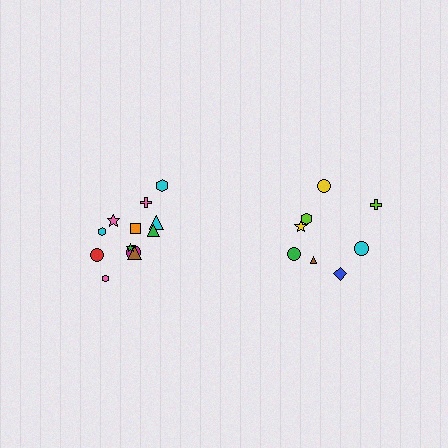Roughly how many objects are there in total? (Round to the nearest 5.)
Roughly 20 objects in total.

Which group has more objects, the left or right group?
The left group.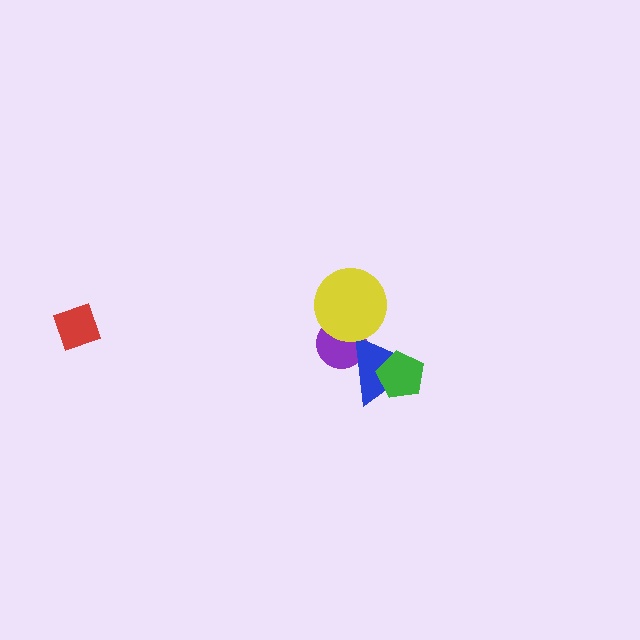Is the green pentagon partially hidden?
No, no other shape covers it.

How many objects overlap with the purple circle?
2 objects overlap with the purple circle.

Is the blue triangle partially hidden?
Yes, it is partially covered by another shape.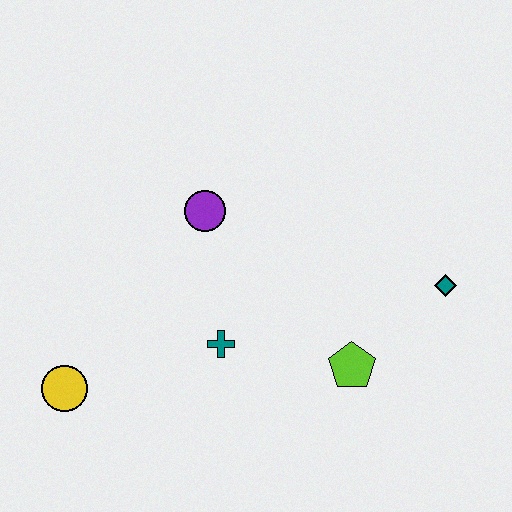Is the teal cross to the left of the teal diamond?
Yes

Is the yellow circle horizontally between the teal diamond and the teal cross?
No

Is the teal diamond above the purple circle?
No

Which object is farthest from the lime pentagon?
The yellow circle is farthest from the lime pentagon.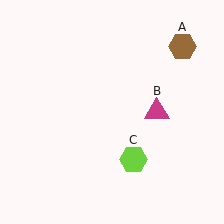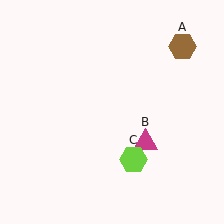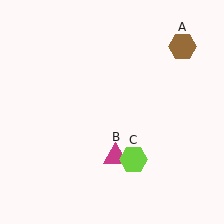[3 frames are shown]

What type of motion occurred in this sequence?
The magenta triangle (object B) rotated clockwise around the center of the scene.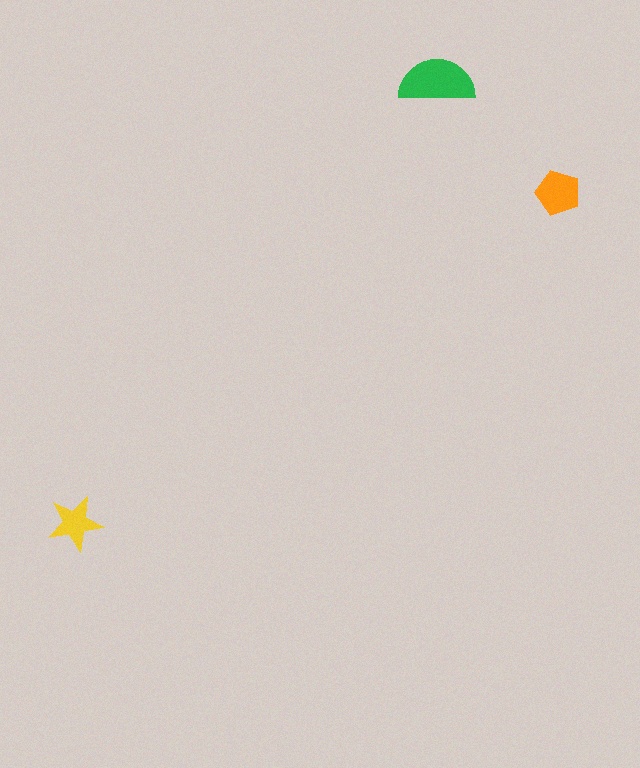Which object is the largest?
The green semicircle.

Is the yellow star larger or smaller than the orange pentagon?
Smaller.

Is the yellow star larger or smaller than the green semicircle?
Smaller.